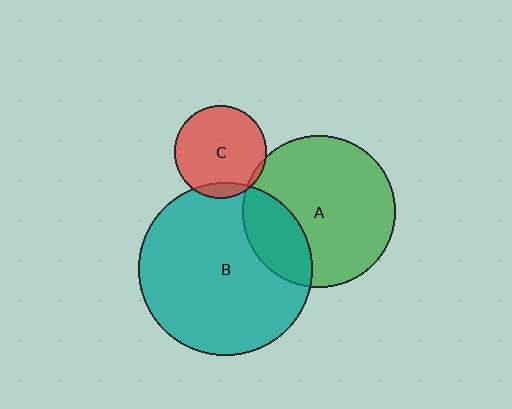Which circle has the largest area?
Circle B (teal).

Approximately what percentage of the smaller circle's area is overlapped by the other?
Approximately 10%.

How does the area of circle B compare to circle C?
Approximately 3.5 times.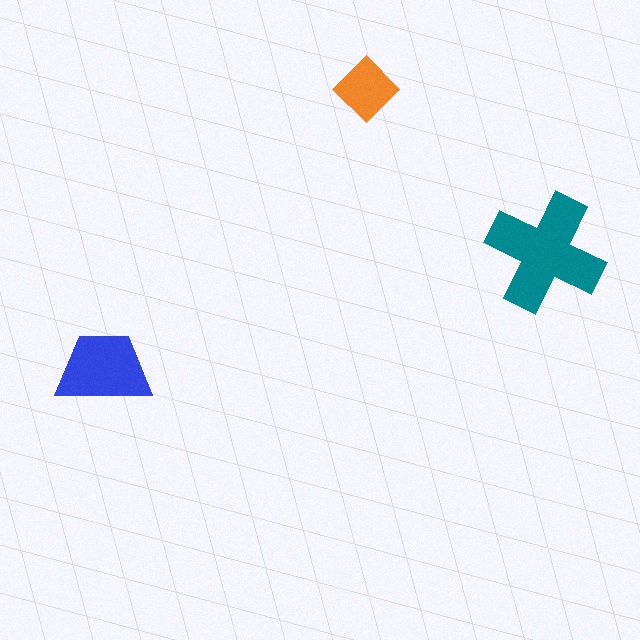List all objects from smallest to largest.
The orange diamond, the blue trapezoid, the teal cross.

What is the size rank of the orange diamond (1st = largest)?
3rd.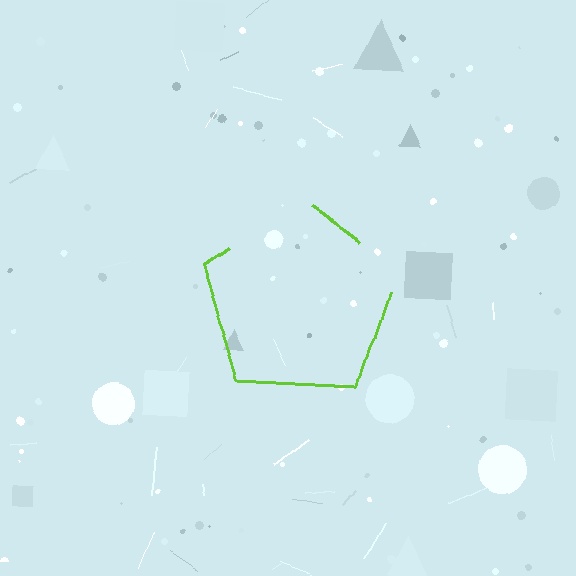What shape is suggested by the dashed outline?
The dashed outline suggests a pentagon.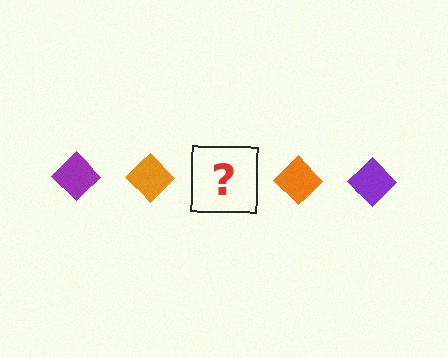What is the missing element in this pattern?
The missing element is a purple diamond.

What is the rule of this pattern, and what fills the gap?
The rule is that the pattern cycles through purple, orange diamonds. The gap should be filled with a purple diamond.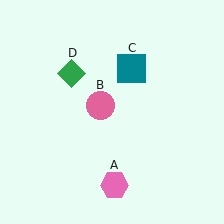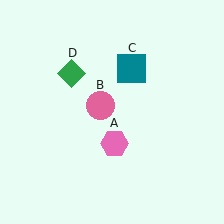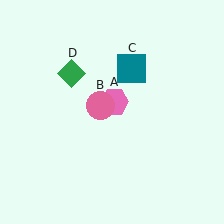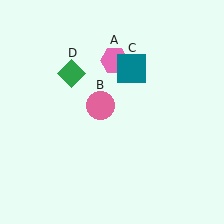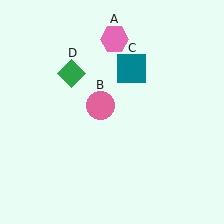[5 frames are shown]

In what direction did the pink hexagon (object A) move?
The pink hexagon (object A) moved up.